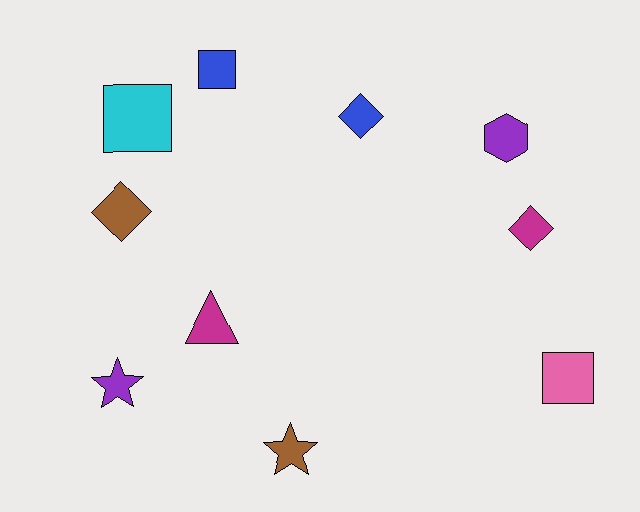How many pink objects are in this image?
There is 1 pink object.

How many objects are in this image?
There are 10 objects.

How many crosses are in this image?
There are no crosses.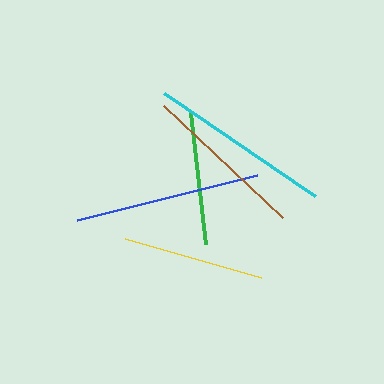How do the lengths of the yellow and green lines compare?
The yellow and green lines are approximately the same length.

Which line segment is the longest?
The blue line is the longest at approximately 186 pixels.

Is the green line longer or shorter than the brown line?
The brown line is longer than the green line.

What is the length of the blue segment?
The blue segment is approximately 186 pixels long.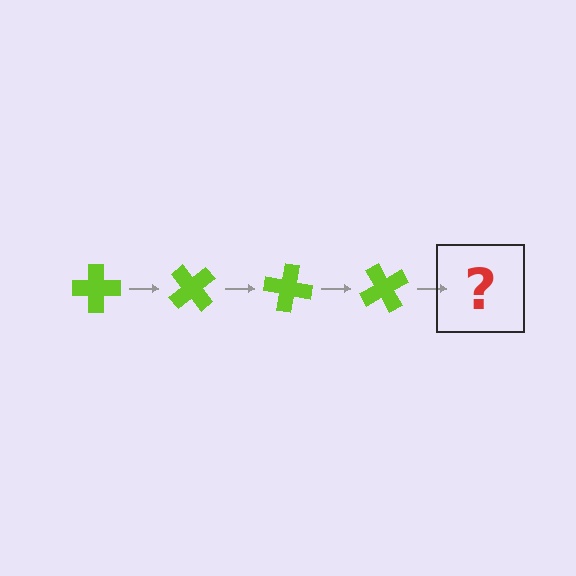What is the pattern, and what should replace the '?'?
The pattern is that the cross rotates 50 degrees each step. The '?' should be a lime cross rotated 200 degrees.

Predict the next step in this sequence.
The next step is a lime cross rotated 200 degrees.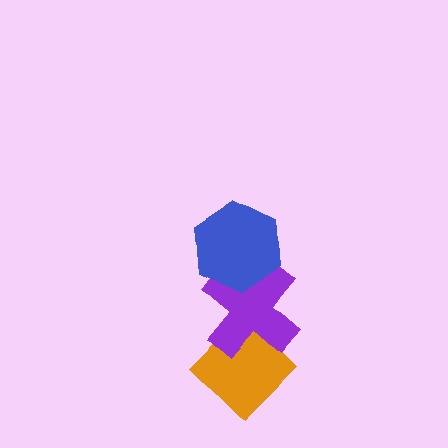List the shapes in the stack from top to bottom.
From top to bottom: the blue hexagon, the purple cross, the orange diamond.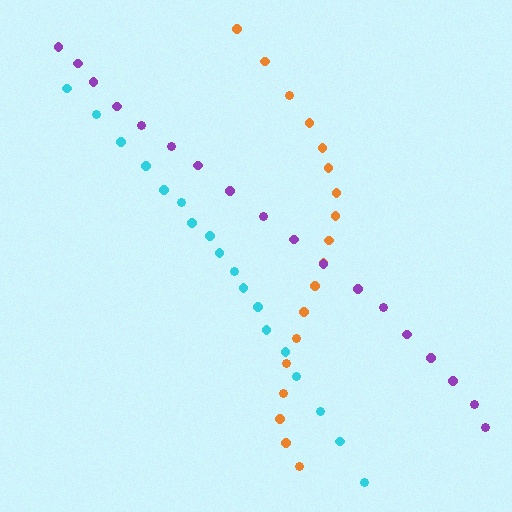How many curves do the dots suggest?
There are 3 distinct paths.